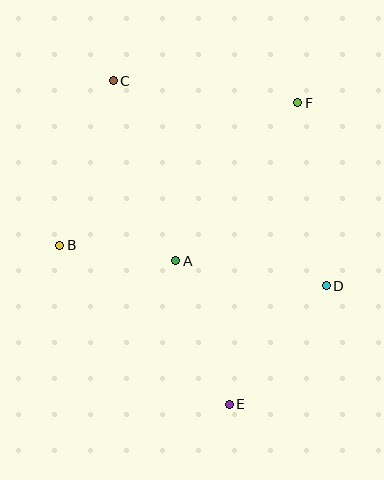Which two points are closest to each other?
Points A and B are closest to each other.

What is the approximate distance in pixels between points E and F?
The distance between E and F is approximately 309 pixels.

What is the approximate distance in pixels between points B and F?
The distance between B and F is approximately 277 pixels.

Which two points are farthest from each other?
Points C and E are farthest from each other.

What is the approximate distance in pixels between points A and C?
The distance between A and C is approximately 190 pixels.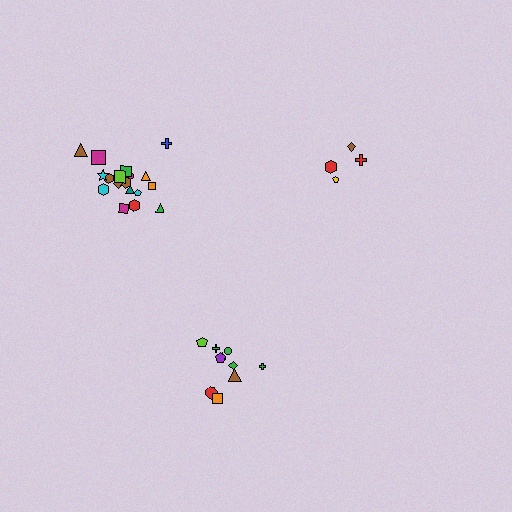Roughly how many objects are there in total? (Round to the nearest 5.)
Roughly 35 objects in total.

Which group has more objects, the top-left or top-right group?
The top-left group.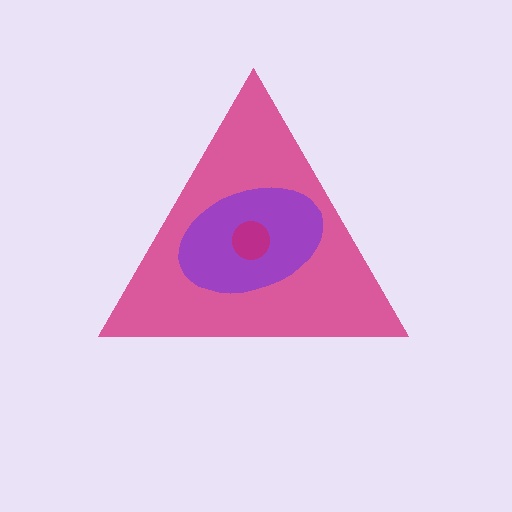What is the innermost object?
The magenta circle.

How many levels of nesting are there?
3.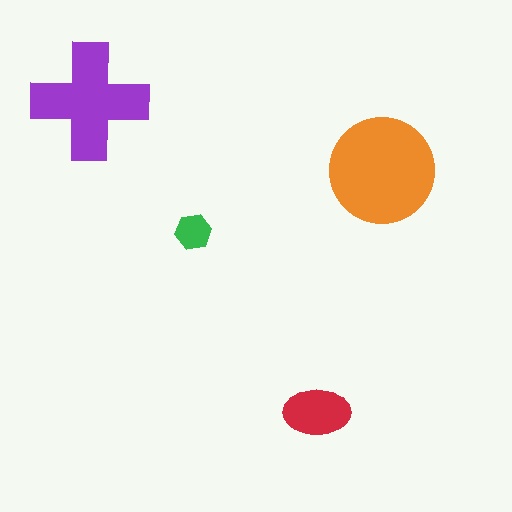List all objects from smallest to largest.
The green hexagon, the red ellipse, the purple cross, the orange circle.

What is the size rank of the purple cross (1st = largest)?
2nd.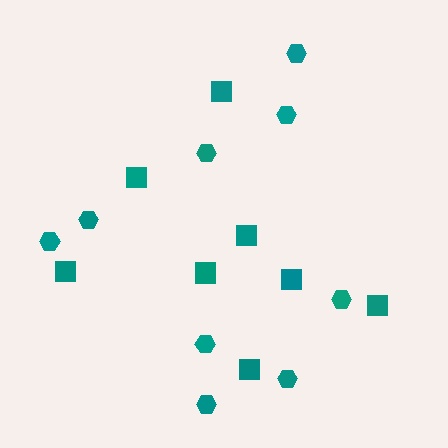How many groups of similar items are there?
There are 2 groups: one group of hexagons (9) and one group of squares (8).